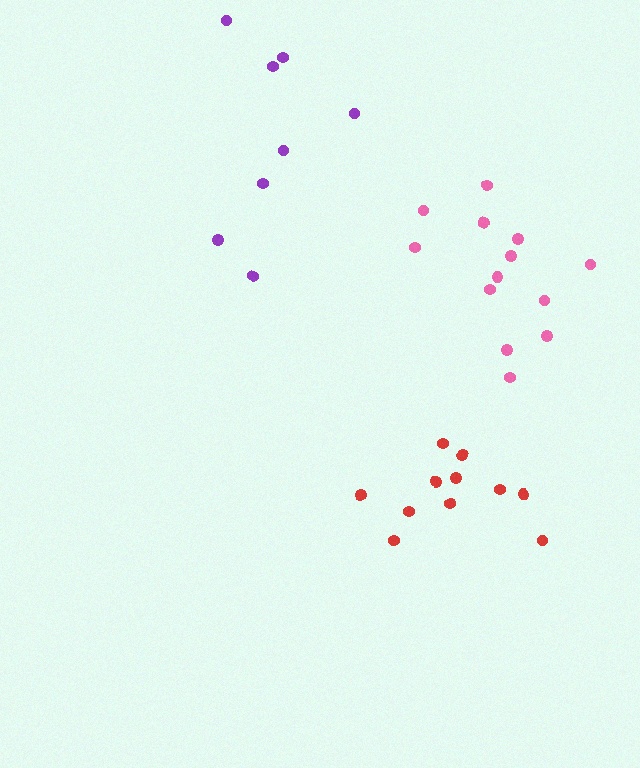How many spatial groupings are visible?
There are 3 spatial groupings.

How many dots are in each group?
Group 1: 13 dots, Group 2: 11 dots, Group 3: 8 dots (32 total).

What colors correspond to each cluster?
The clusters are colored: pink, red, purple.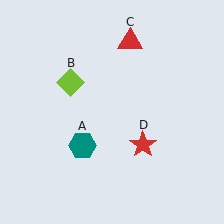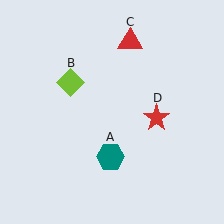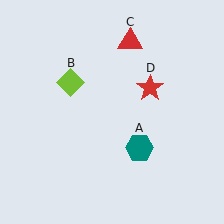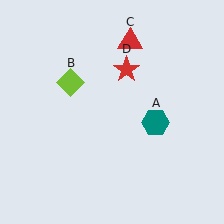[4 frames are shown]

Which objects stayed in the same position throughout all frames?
Lime diamond (object B) and red triangle (object C) remained stationary.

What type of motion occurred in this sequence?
The teal hexagon (object A), red star (object D) rotated counterclockwise around the center of the scene.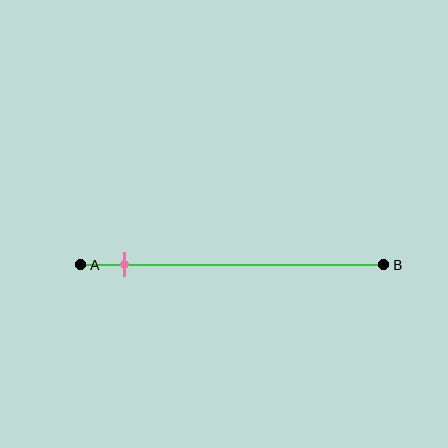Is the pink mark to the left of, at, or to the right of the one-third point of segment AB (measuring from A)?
The pink mark is to the left of the one-third point of segment AB.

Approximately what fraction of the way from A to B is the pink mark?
The pink mark is approximately 15% of the way from A to B.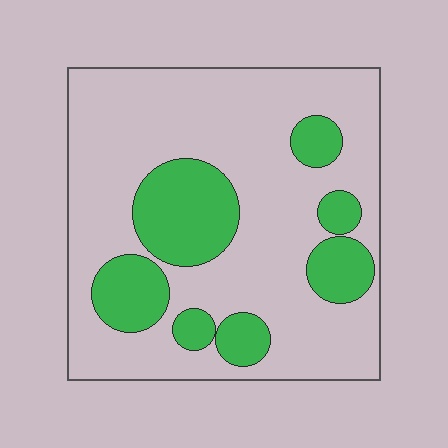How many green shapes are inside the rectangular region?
7.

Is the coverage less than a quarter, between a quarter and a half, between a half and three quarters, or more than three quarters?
Between a quarter and a half.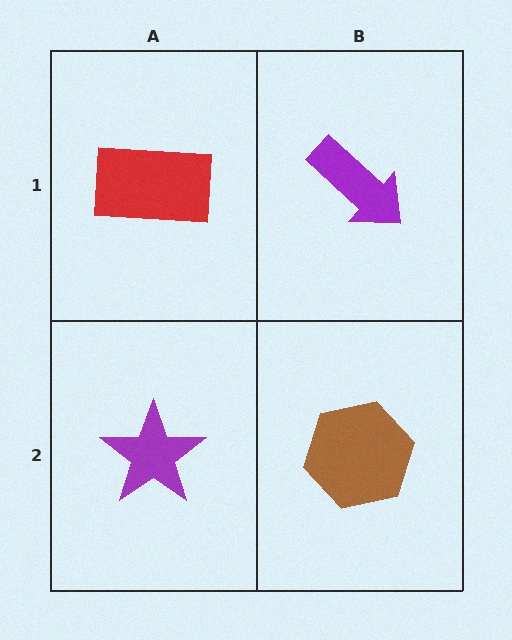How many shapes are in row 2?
2 shapes.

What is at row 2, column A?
A purple star.